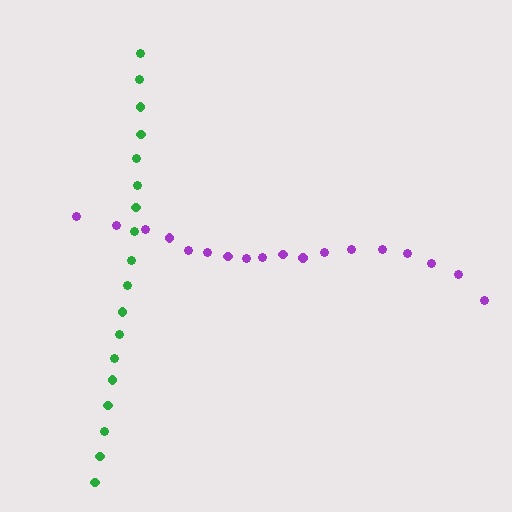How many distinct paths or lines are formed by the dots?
There are 2 distinct paths.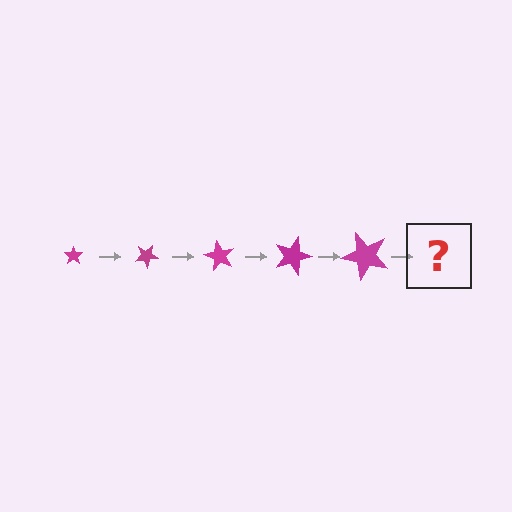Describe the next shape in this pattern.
It should be a star, larger than the previous one and rotated 150 degrees from the start.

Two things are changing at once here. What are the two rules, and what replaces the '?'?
The two rules are that the star grows larger each step and it rotates 30 degrees each step. The '?' should be a star, larger than the previous one and rotated 150 degrees from the start.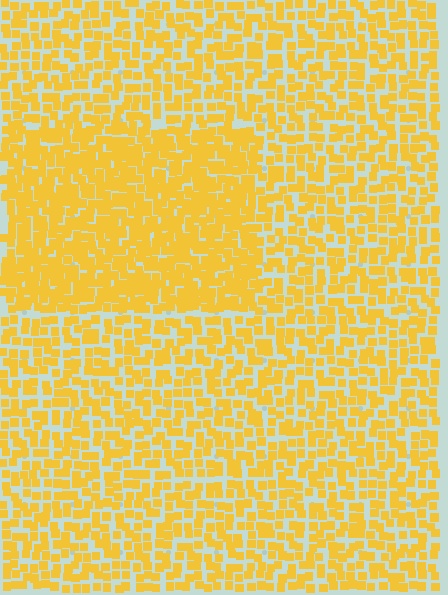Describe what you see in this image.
The image contains small yellow elements arranged at two different densities. A rectangle-shaped region is visible where the elements are more densely packed than the surrounding area.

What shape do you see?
I see a rectangle.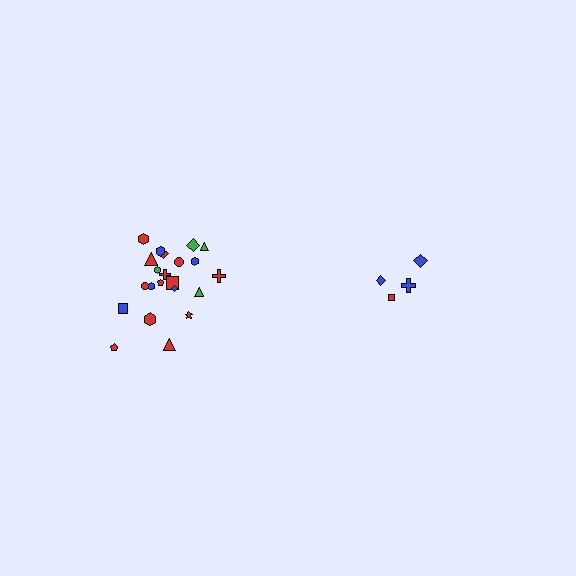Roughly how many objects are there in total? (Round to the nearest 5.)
Roughly 25 objects in total.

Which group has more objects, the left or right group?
The left group.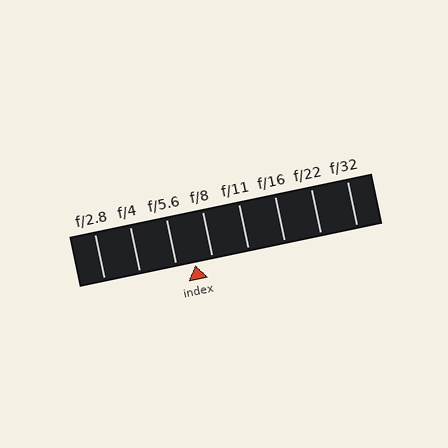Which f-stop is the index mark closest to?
The index mark is closest to f/8.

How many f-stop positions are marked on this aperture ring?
There are 8 f-stop positions marked.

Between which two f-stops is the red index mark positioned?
The index mark is between f/5.6 and f/8.